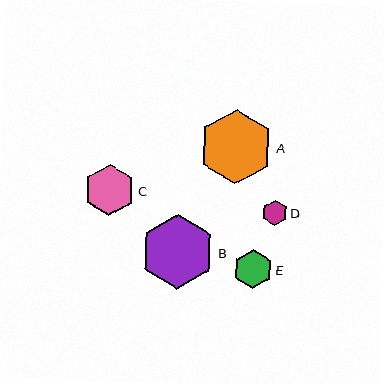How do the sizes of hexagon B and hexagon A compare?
Hexagon B and hexagon A are approximately the same size.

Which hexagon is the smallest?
Hexagon D is the smallest with a size of approximately 25 pixels.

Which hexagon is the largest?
Hexagon B is the largest with a size of approximately 75 pixels.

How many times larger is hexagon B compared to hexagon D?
Hexagon B is approximately 3.0 times the size of hexagon D.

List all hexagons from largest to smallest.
From largest to smallest: B, A, C, E, D.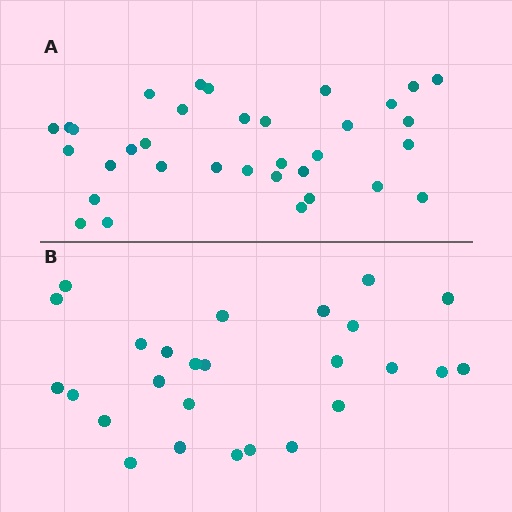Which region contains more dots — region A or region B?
Region A (the top region) has more dots.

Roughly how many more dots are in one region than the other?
Region A has roughly 8 or so more dots than region B.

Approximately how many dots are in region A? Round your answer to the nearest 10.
About 30 dots. (The exact count is 34, which rounds to 30.)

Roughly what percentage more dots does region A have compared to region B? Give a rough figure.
About 30% more.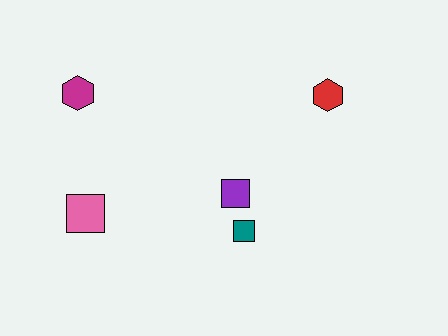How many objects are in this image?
There are 5 objects.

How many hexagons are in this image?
There are 2 hexagons.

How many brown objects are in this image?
There are no brown objects.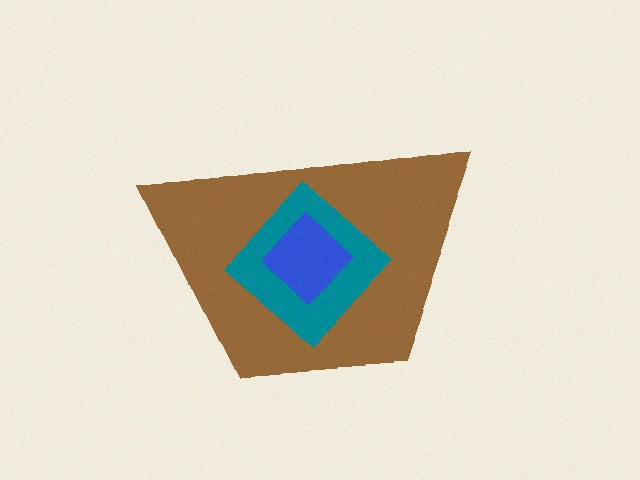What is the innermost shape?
The blue diamond.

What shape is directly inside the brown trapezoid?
The teal diamond.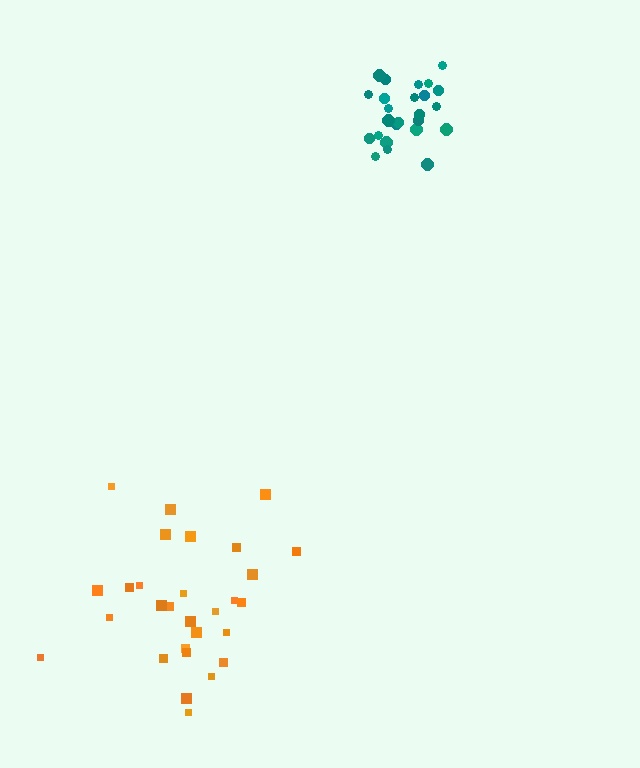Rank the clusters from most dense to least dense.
teal, orange.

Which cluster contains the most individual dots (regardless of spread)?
Orange (29).